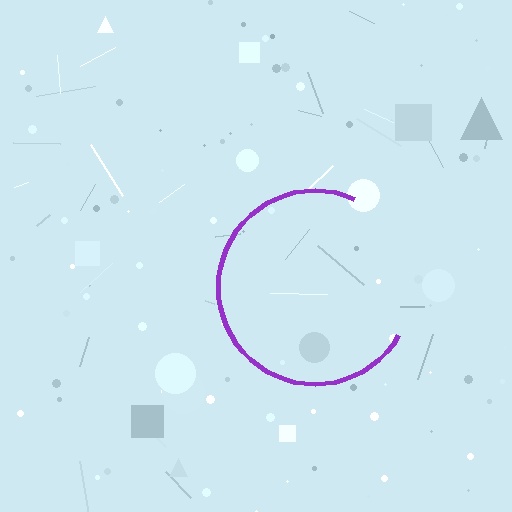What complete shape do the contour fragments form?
The contour fragments form a circle.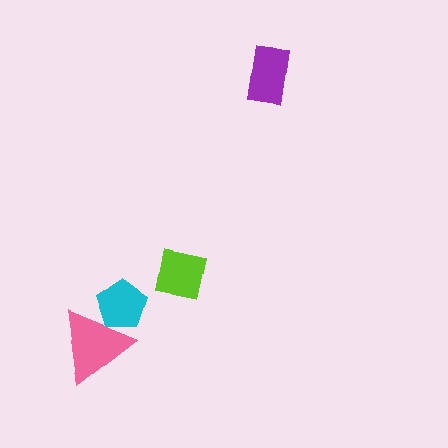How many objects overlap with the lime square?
0 objects overlap with the lime square.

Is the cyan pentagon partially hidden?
Yes, it is partially covered by another shape.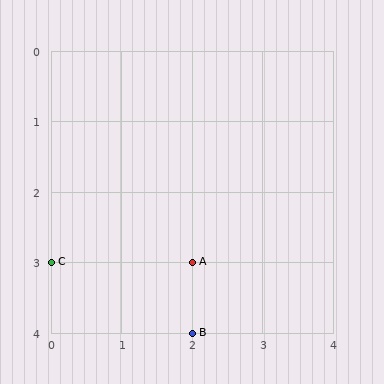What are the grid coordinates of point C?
Point C is at grid coordinates (0, 3).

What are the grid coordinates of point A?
Point A is at grid coordinates (2, 3).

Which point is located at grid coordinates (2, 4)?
Point B is at (2, 4).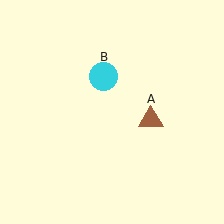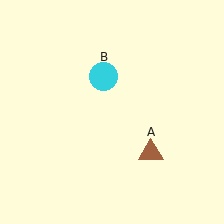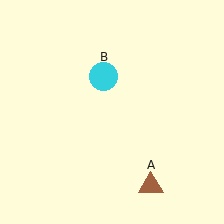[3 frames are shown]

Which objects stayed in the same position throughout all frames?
Cyan circle (object B) remained stationary.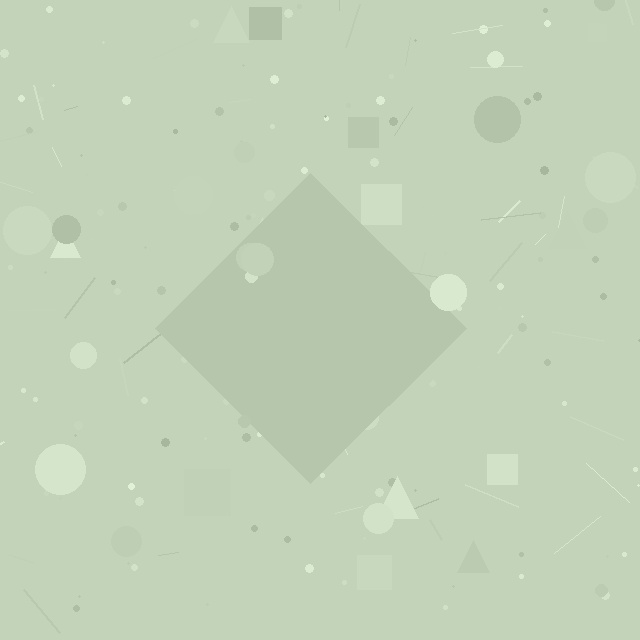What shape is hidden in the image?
A diamond is hidden in the image.